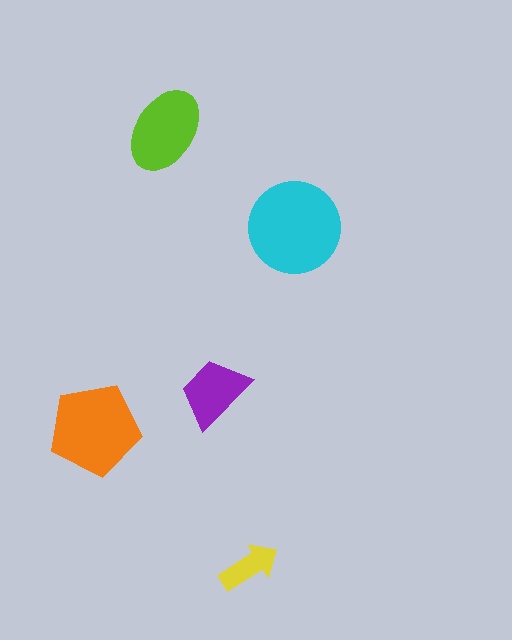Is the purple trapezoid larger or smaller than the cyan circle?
Smaller.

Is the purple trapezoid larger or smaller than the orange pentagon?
Smaller.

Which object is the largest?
The cyan circle.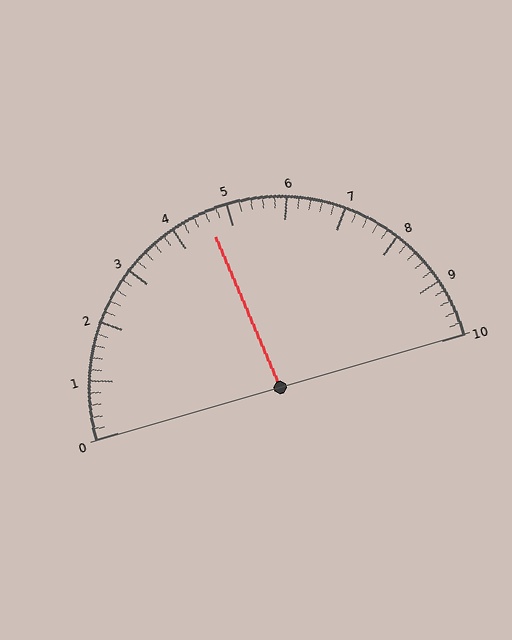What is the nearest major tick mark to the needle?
The nearest major tick mark is 5.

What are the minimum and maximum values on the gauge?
The gauge ranges from 0 to 10.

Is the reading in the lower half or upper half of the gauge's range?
The reading is in the lower half of the range (0 to 10).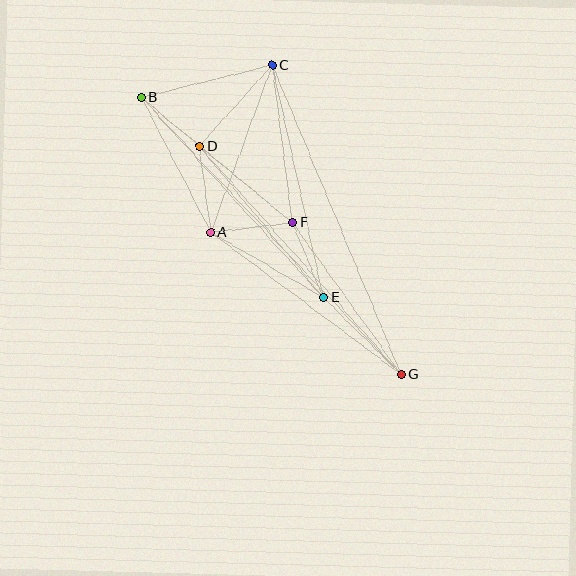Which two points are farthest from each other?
Points B and G are farthest from each other.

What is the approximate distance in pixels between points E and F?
The distance between E and F is approximately 81 pixels.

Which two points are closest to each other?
Points B and D are closest to each other.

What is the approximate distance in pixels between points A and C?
The distance between A and C is approximately 178 pixels.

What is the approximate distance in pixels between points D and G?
The distance between D and G is approximately 304 pixels.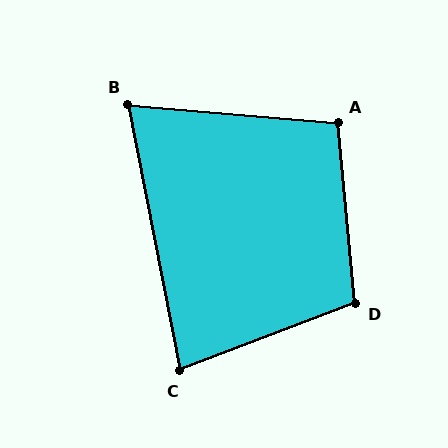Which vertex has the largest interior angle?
D, at approximately 106 degrees.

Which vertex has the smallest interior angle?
B, at approximately 74 degrees.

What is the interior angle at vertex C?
Approximately 80 degrees (acute).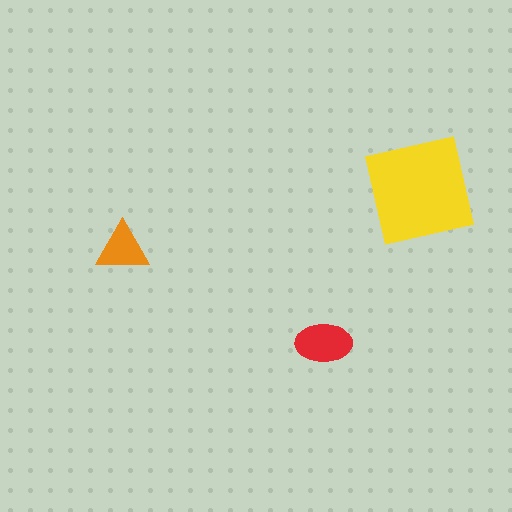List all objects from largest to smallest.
The yellow square, the red ellipse, the orange triangle.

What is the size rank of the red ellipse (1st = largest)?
2nd.